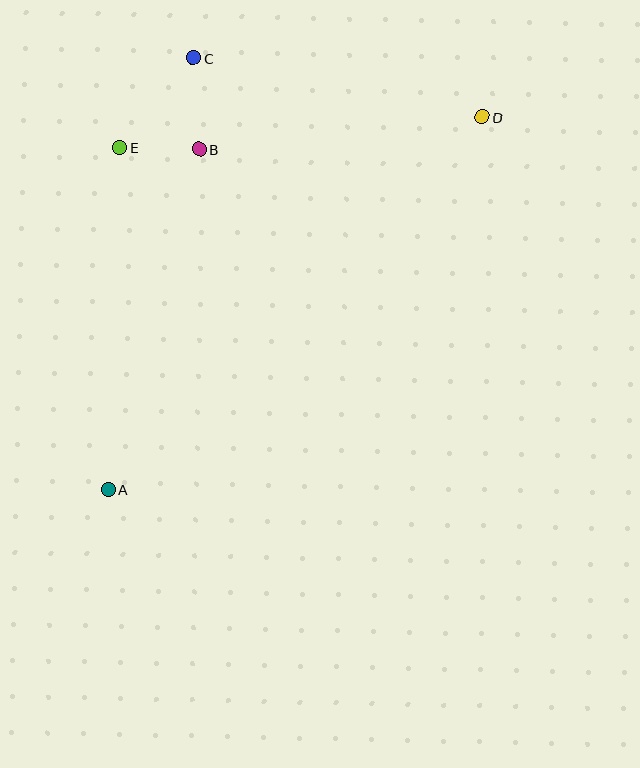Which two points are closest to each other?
Points B and E are closest to each other.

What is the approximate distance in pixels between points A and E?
The distance between A and E is approximately 342 pixels.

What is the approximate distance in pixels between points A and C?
The distance between A and C is approximately 439 pixels.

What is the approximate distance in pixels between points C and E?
The distance between C and E is approximately 116 pixels.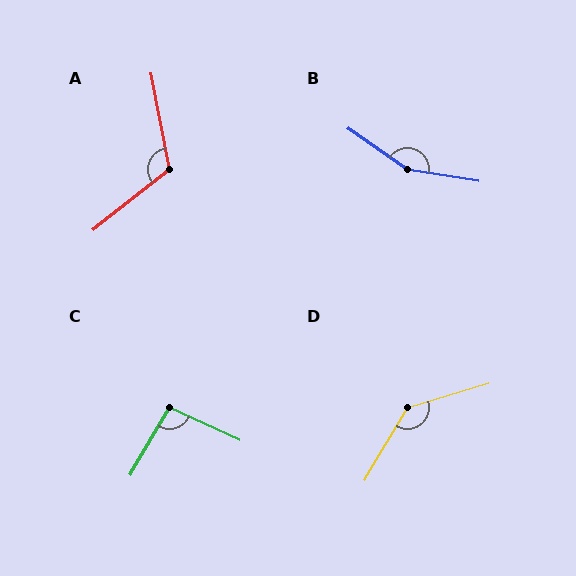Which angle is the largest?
B, at approximately 155 degrees.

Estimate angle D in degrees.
Approximately 137 degrees.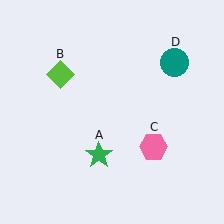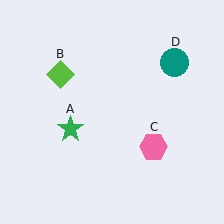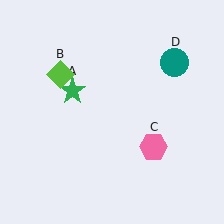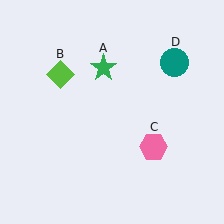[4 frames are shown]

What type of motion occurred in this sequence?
The green star (object A) rotated clockwise around the center of the scene.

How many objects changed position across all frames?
1 object changed position: green star (object A).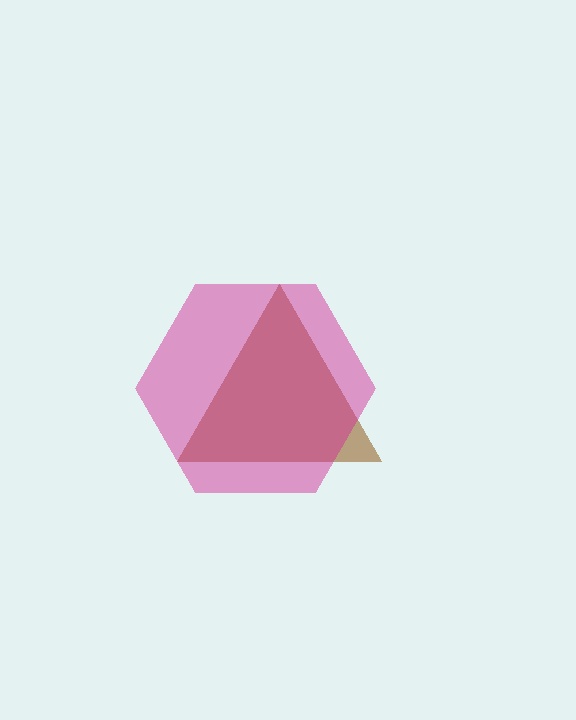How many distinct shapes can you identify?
There are 2 distinct shapes: a brown triangle, a magenta hexagon.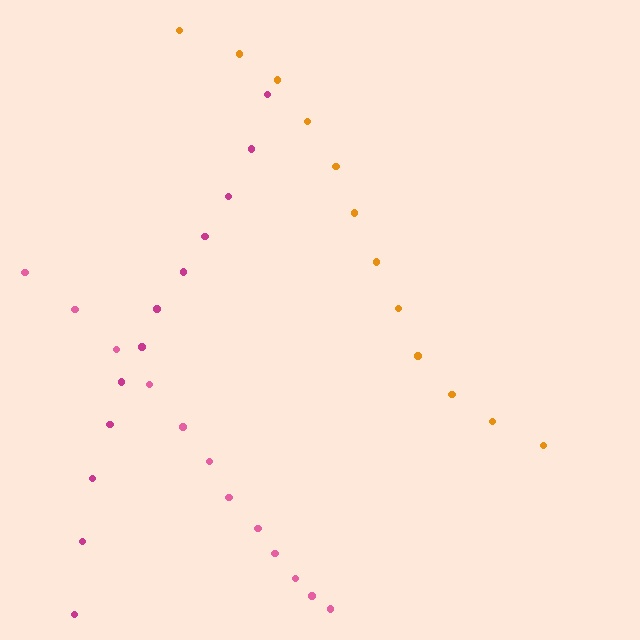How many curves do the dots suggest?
There are 3 distinct paths.